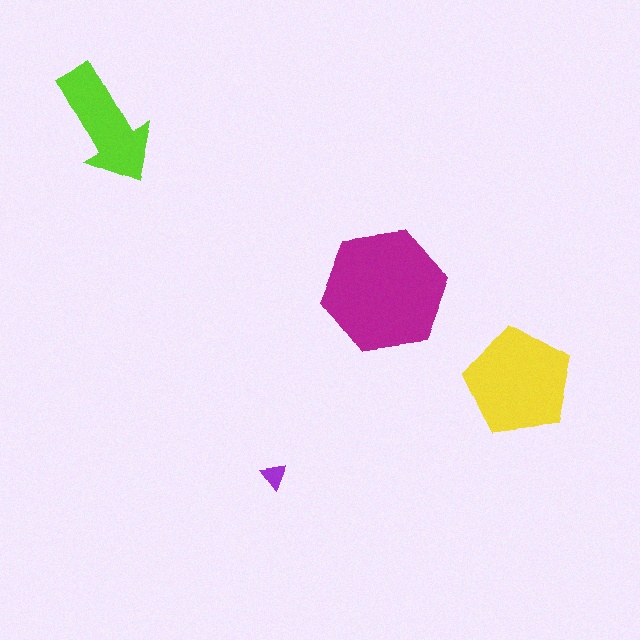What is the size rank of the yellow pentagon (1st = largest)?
2nd.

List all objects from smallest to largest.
The purple triangle, the lime arrow, the yellow pentagon, the magenta hexagon.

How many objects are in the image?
There are 4 objects in the image.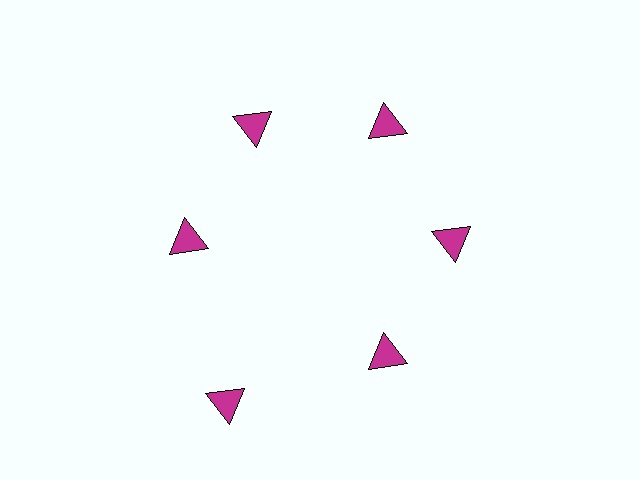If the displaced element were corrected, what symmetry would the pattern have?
It would have 6-fold rotational symmetry — the pattern would map onto itself every 60 degrees.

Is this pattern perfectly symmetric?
No. The 6 magenta triangles are arranged in a ring, but one element near the 7 o'clock position is pushed outward from the center, breaking the 6-fold rotational symmetry.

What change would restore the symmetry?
The symmetry would be restored by moving it inward, back onto the ring so that all 6 triangles sit at equal angles and equal distance from the center.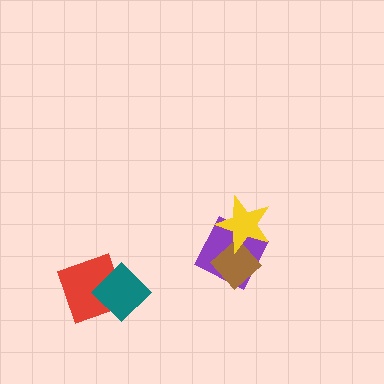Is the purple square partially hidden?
Yes, it is partially covered by another shape.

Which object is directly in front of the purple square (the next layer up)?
The brown diamond is directly in front of the purple square.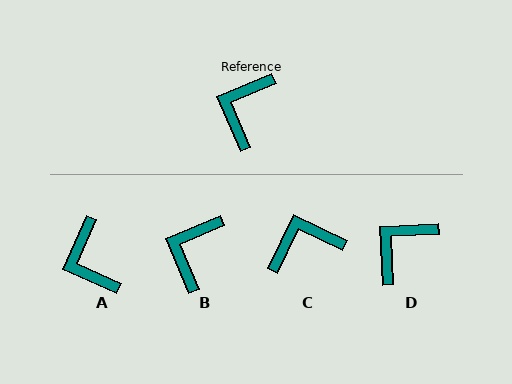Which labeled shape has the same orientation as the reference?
B.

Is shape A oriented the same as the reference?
No, it is off by about 43 degrees.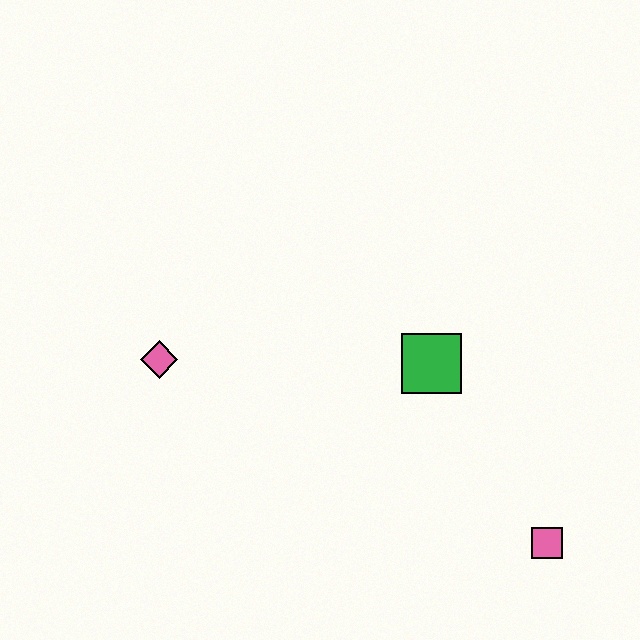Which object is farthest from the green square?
The pink diamond is farthest from the green square.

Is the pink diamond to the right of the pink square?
No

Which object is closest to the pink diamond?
The green square is closest to the pink diamond.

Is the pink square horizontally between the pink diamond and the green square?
No